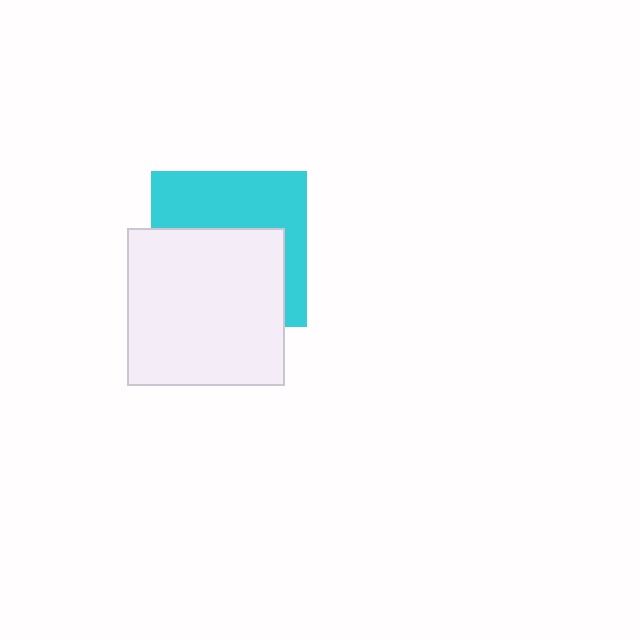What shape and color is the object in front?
The object in front is a white square.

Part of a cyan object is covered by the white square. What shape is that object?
It is a square.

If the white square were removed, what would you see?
You would see the complete cyan square.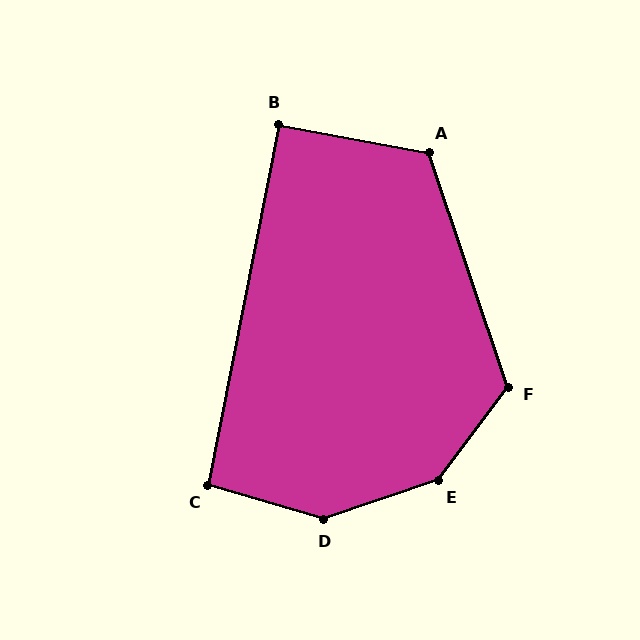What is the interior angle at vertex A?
Approximately 119 degrees (obtuse).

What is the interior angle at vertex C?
Approximately 95 degrees (obtuse).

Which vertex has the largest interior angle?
E, at approximately 145 degrees.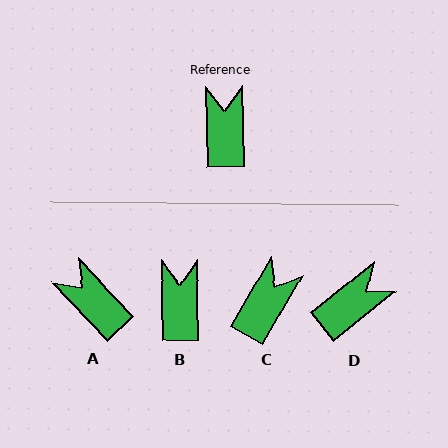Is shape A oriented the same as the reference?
No, it is off by about 42 degrees.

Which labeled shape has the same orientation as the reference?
B.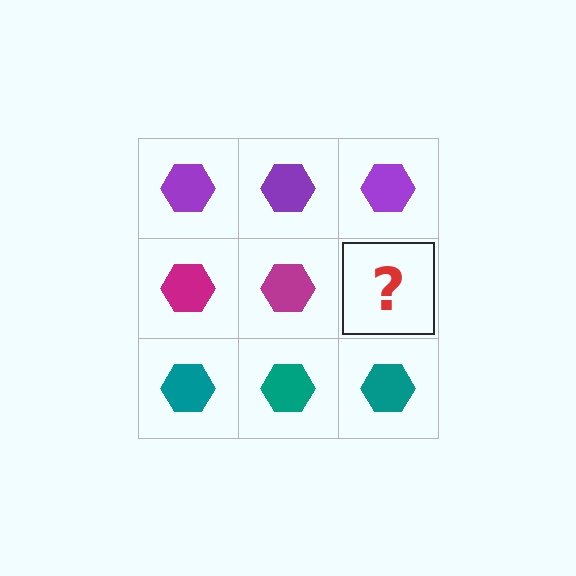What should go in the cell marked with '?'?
The missing cell should contain a magenta hexagon.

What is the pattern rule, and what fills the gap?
The rule is that each row has a consistent color. The gap should be filled with a magenta hexagon.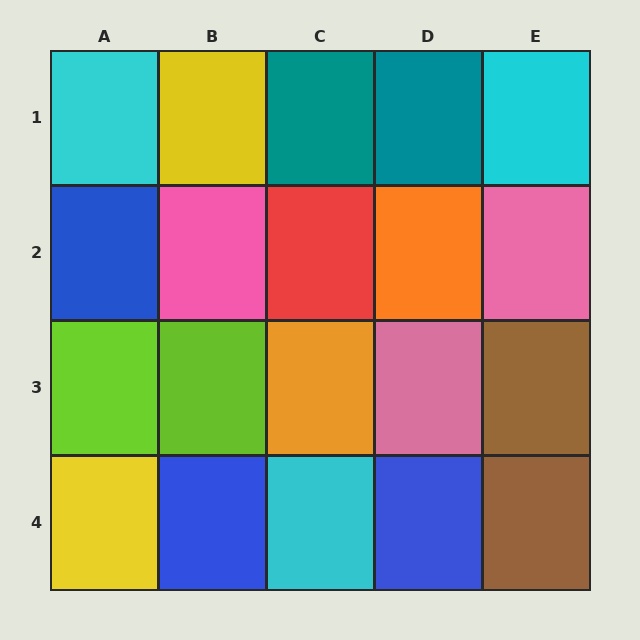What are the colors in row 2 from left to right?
Blue, pink, red, orange, pink.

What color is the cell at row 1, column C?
Teal.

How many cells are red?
1 cell is red.